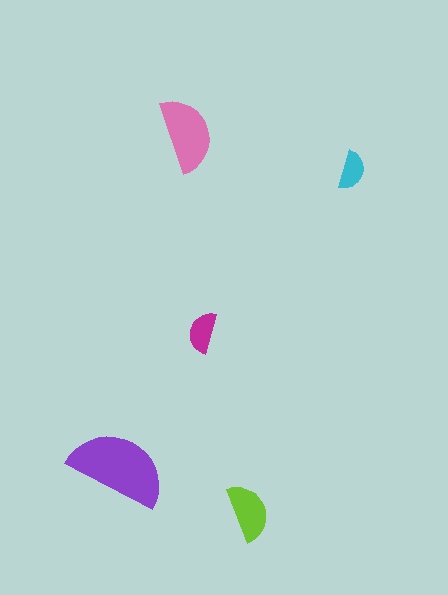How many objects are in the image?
There are 5 objects in the image.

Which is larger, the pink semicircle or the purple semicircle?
The purple one.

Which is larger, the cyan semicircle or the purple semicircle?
The purple one.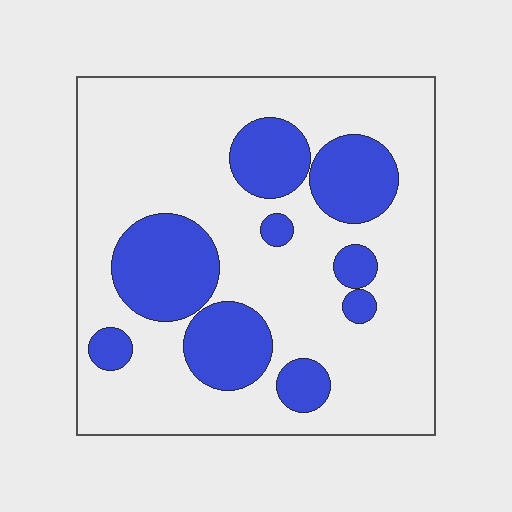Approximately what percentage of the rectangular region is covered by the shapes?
Approximately 25%.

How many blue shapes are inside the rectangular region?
9.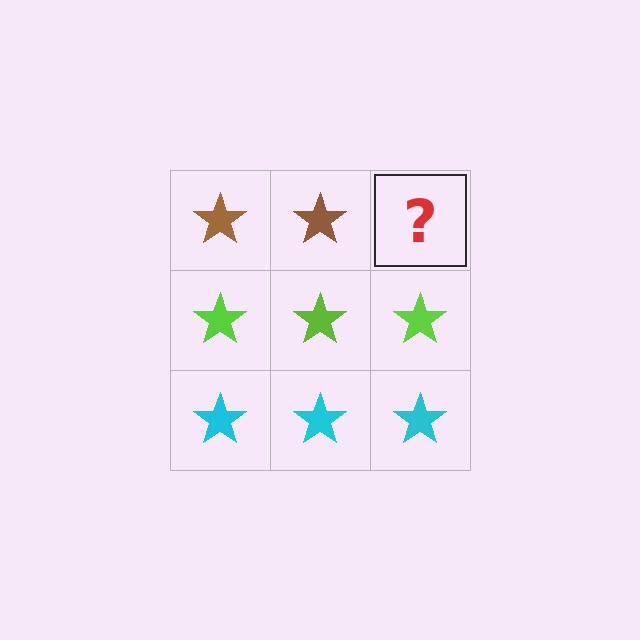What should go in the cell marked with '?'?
The missing cell should contain a brown star.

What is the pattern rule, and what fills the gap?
The rule is that each row has a consistent color. The gap should be filled with a brown star.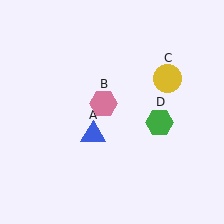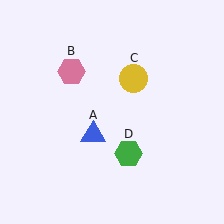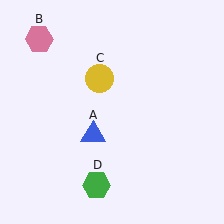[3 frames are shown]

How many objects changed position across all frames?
3 objects changed position: pink hexagon (object B), yellow circle (object C), green hexagon (object D).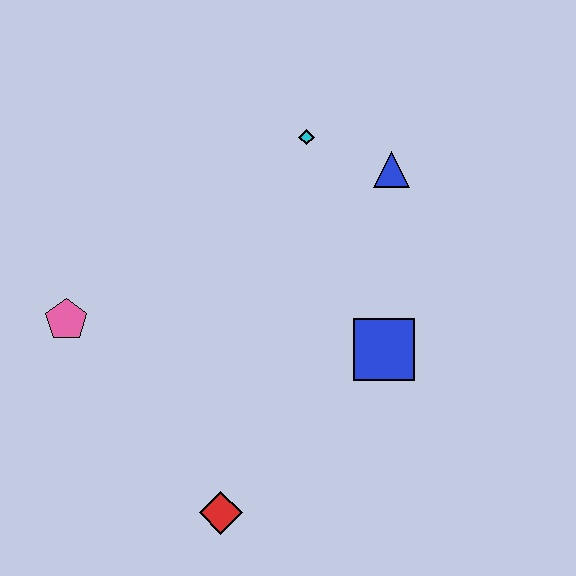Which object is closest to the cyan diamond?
The blue triangle is closest to the cyan diamond.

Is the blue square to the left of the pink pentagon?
No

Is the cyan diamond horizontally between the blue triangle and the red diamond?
Yes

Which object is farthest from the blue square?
The pink pentagon is farthest from the blue square.